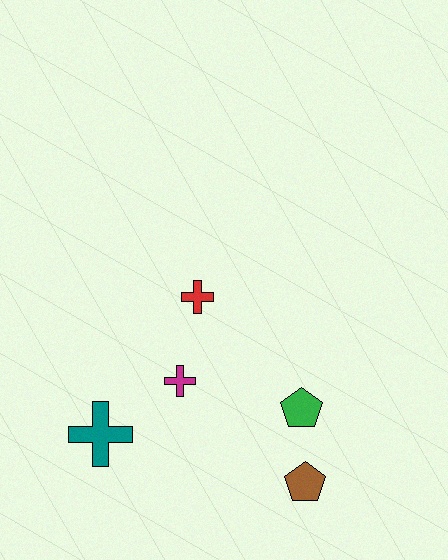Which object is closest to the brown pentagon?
The green pentagon is closest to the brown pentagon.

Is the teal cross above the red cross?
No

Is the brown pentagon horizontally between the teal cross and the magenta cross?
No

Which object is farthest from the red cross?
The brown pentagon is farthest from the red cross.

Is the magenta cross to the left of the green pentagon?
Yes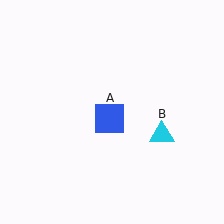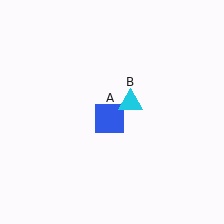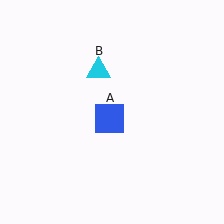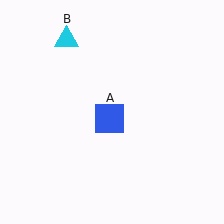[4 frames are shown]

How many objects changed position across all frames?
1 object changed position: cyan triangle (object B).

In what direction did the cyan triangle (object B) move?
The cyan triangle (object B) moved up and to the left.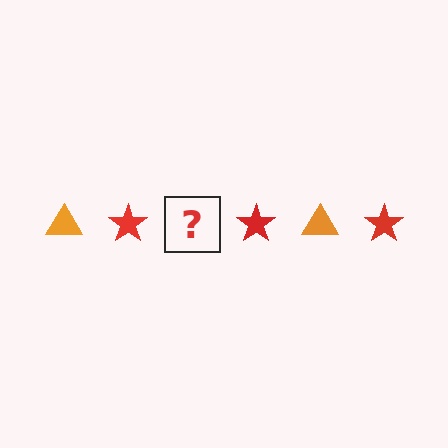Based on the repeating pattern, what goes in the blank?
The blank should be an orange triangle.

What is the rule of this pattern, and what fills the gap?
The rule is that the pattern alternates between orange triangle and red star. The gap should be filled with an orange triangle.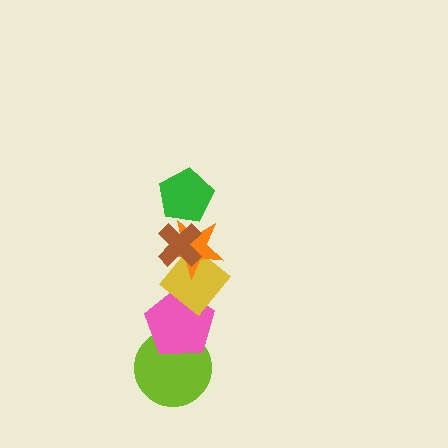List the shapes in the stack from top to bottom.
From top to bottom: the green pentagon, the brown cross, the orange star, the yellow diamond, the pink pentagon, the lime circle.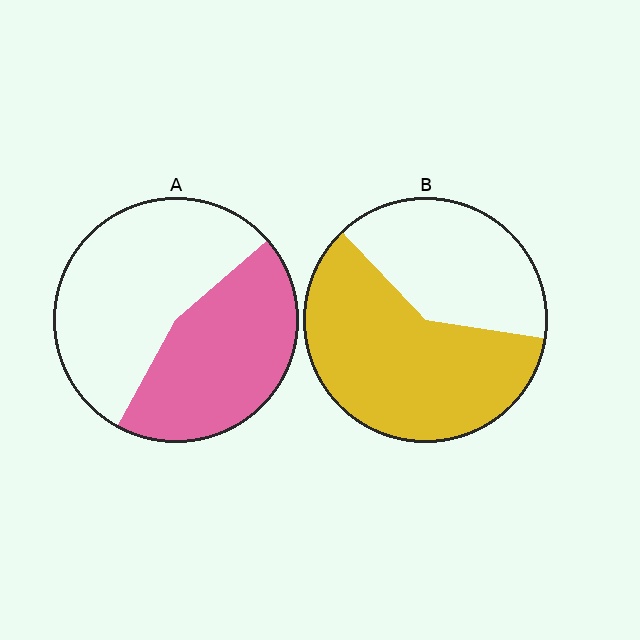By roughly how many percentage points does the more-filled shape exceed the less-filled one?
By roughly 15 percentage points (B over A).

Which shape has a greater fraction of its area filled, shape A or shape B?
Shape B.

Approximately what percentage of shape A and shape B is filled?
A is approximately 45% and B is approximately 60%.